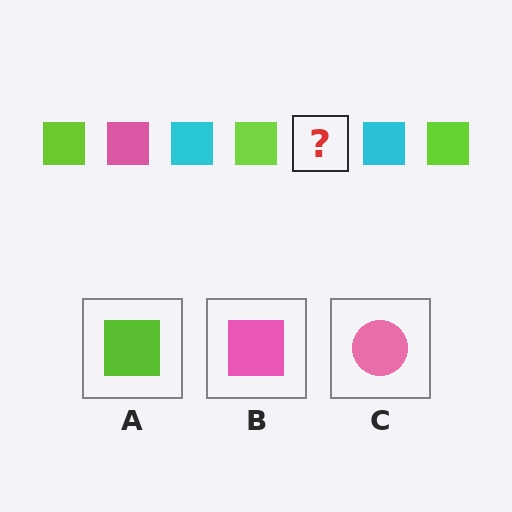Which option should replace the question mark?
Option B.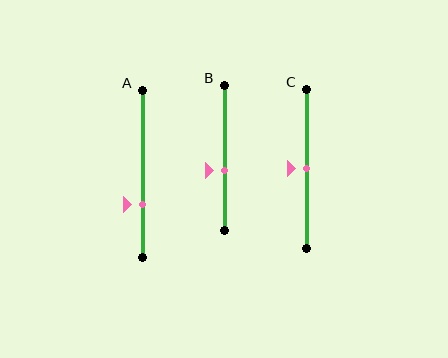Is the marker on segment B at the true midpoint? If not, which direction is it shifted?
No, the marker on segment B is shifted downward by about 8% of the segment length.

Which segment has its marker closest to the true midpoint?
Segment C has its marker closest to the true midpoint.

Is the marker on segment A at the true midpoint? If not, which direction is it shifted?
No, the marker on segment A is shifted downward by about 18% of the segment length.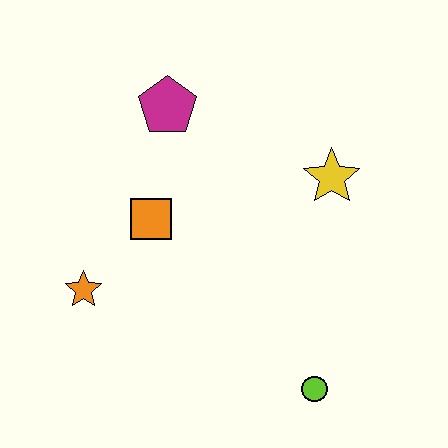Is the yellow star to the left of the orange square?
No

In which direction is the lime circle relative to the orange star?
The lime circle is to the right of the orange star.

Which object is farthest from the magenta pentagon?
The lime circle is farthest from the magenta pentagon.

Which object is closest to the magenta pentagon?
The orange square is closest to the magenta pentagon.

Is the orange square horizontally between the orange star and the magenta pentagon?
Yes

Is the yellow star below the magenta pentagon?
Yes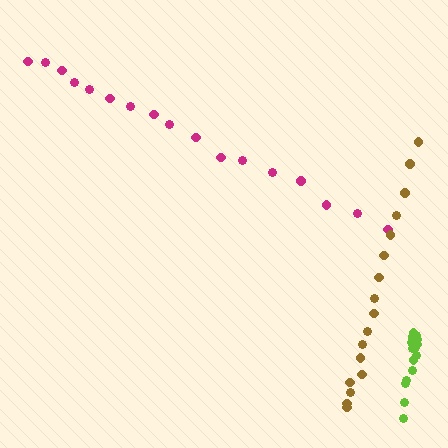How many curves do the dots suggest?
There are 3 distinct paths.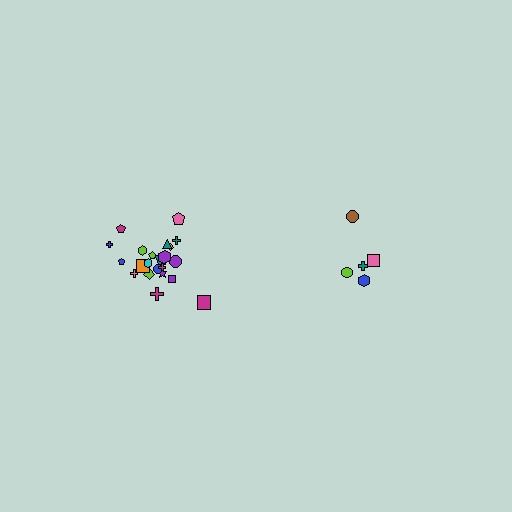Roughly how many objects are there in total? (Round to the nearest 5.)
Roughly 25 objects in total.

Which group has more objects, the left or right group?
The left group.